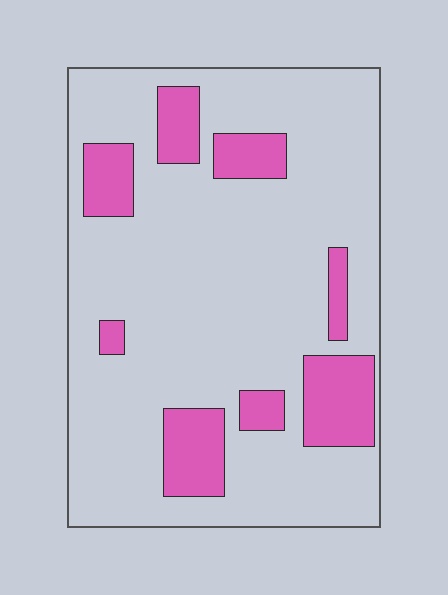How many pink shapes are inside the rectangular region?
8.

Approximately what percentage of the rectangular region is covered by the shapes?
Approximately 20%.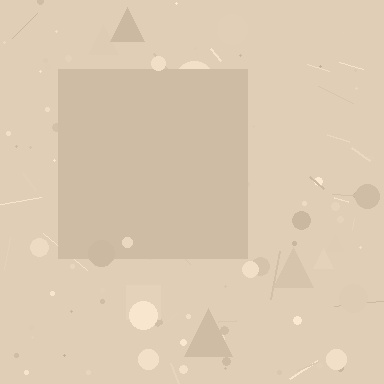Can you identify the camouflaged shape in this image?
The camouflaged shape is a square.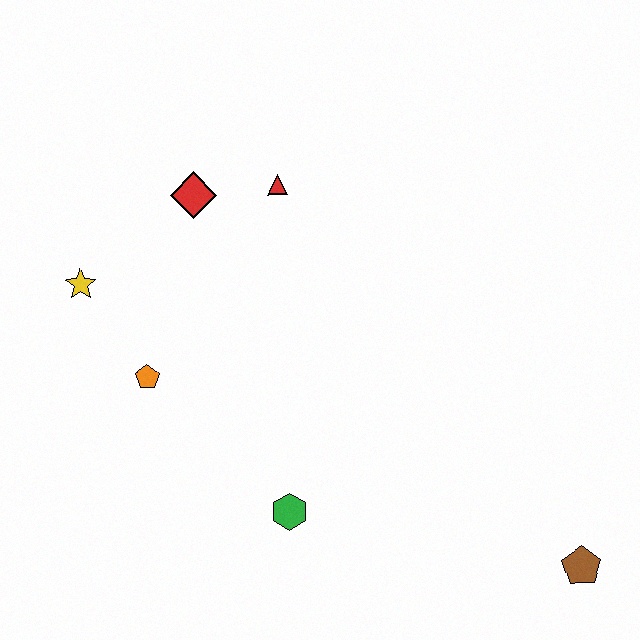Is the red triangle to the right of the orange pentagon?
Yes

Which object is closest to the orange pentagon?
The yellow star is closest to the orange pentagon.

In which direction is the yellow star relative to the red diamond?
The yellow star is to the left of the red diamond.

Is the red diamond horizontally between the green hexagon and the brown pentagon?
No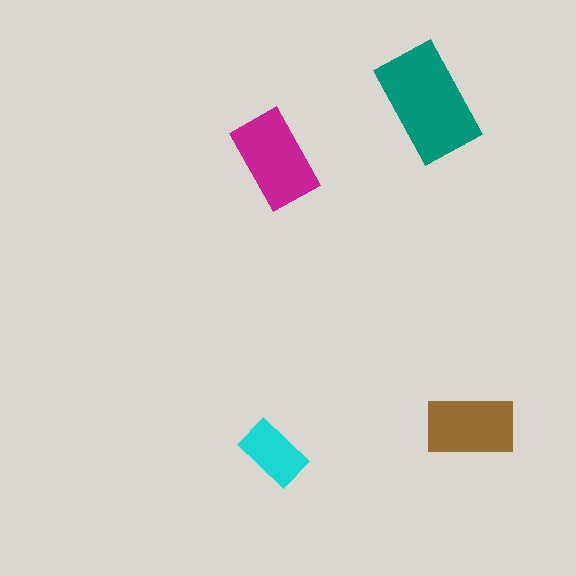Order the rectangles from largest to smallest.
the teal one, the magenta one, the brown one, the cyan one.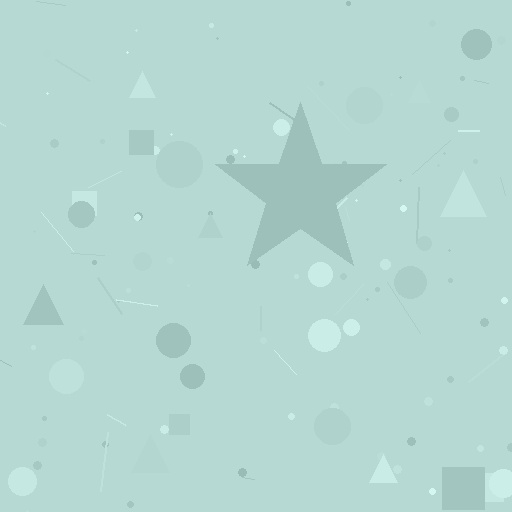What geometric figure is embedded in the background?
A star is embedded in the background.